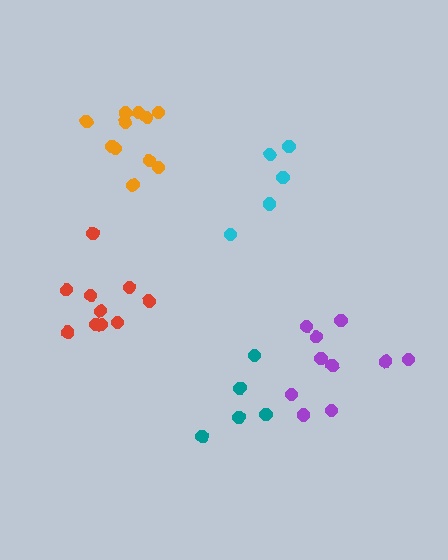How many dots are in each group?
Group 1: 10 dots, Group 2: 10 dots, Group 3: 6 dots, Group 4: 5 dots, Group 5: 11 dots (42 total).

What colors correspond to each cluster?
The clusters are colored: red, purple, teal, cyan, orange.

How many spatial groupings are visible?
There are 5 spatial groupings.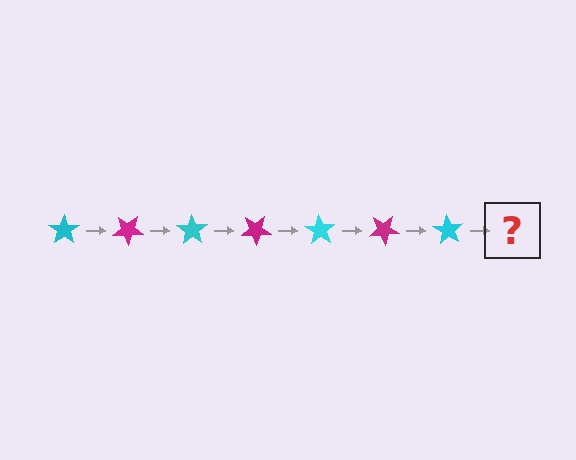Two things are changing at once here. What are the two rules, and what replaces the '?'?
The two rules are that it rotates 35 degrees each step and the color cycles through cyan and magenta. The '?' should be a magenta star, rotated 245 degrees from the start.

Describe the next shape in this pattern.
It should be a magenta star, rotated 245 degrees from the start.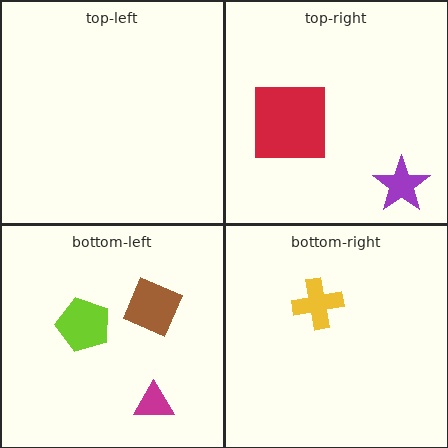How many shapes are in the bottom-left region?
3.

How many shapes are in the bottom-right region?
1.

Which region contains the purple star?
The top-right region.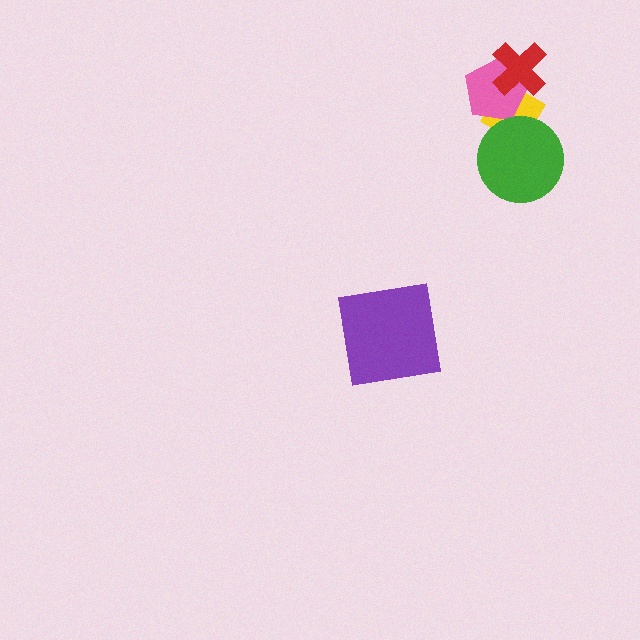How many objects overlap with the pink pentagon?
2 objects overlap with the pink pentagon.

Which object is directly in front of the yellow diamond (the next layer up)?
The pink pentagon is directly in front of the yellow diamond.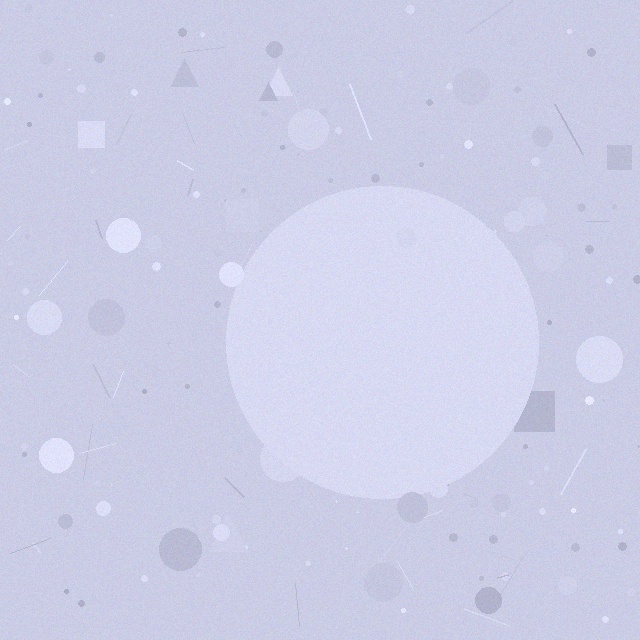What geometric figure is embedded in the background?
A circle is embedded in the background.